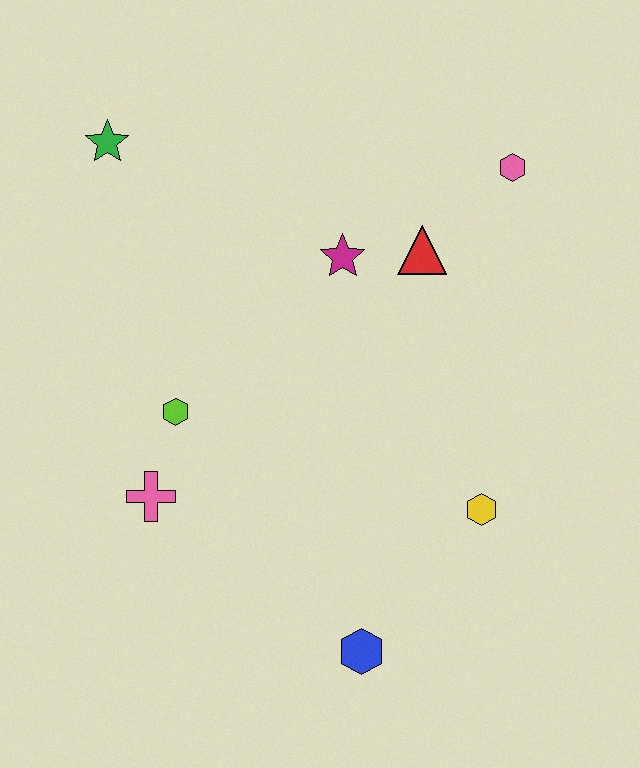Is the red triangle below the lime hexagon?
No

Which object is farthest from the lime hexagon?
The pink hexagon is farthest from the lime hexagon.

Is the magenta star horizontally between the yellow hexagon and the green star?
Yes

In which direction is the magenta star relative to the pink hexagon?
The magenta star is to the left of the pink hexagon.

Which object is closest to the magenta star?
The red triangle is closest to the magenta star.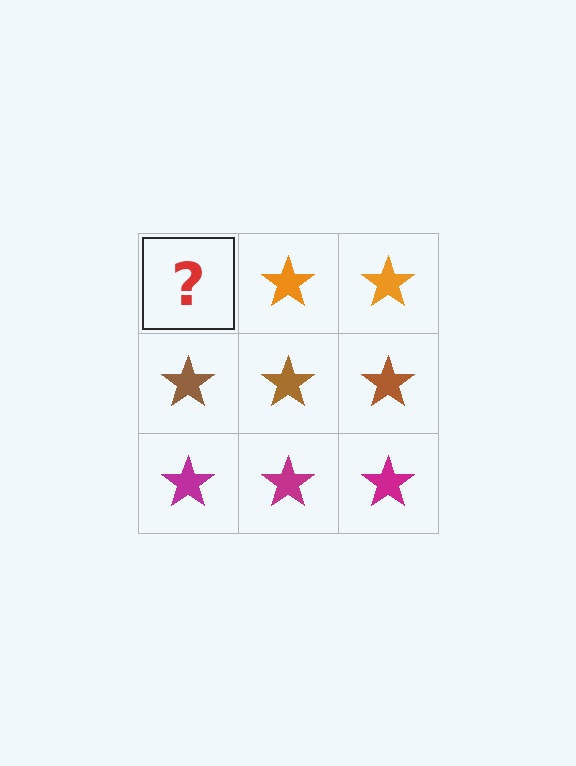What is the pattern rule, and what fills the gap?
The rule is that each row has a consistent color. The gap should be filled with an orange star.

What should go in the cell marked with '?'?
The missing cell should contain an orange star.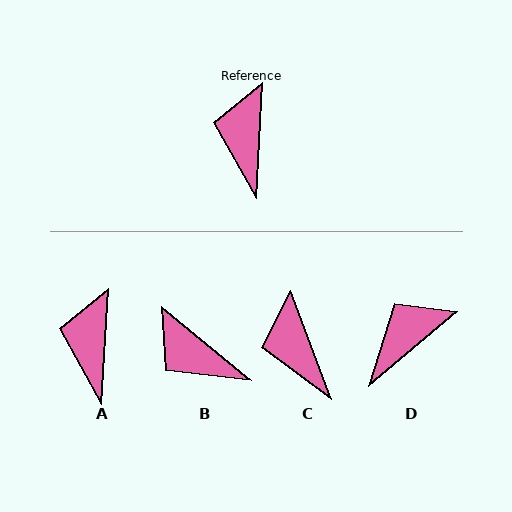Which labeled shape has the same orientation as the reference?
A.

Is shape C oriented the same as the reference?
No, it is off by about 24 degrees.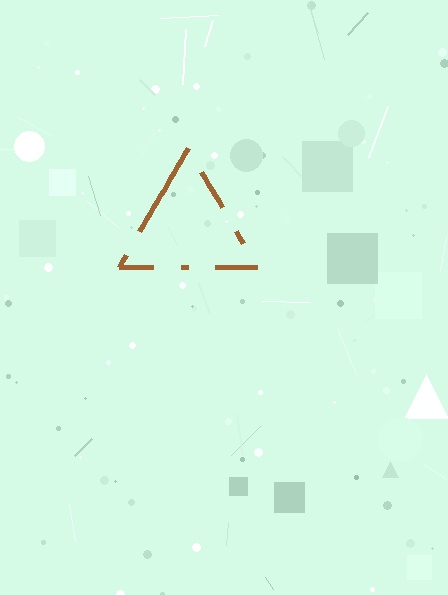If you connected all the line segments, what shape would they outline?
They would outline a triangle.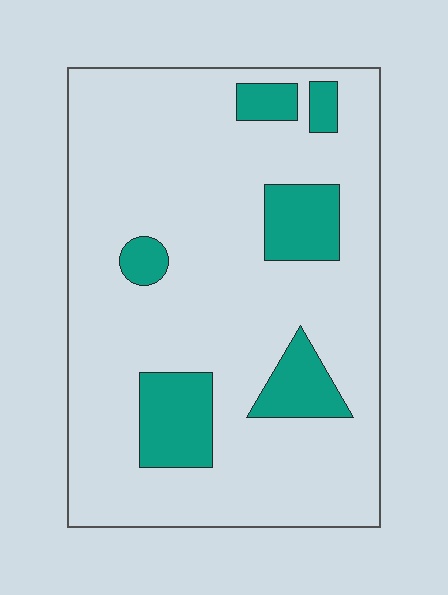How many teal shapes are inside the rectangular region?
6.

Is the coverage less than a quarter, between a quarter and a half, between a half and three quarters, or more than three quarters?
Less than a quarter.